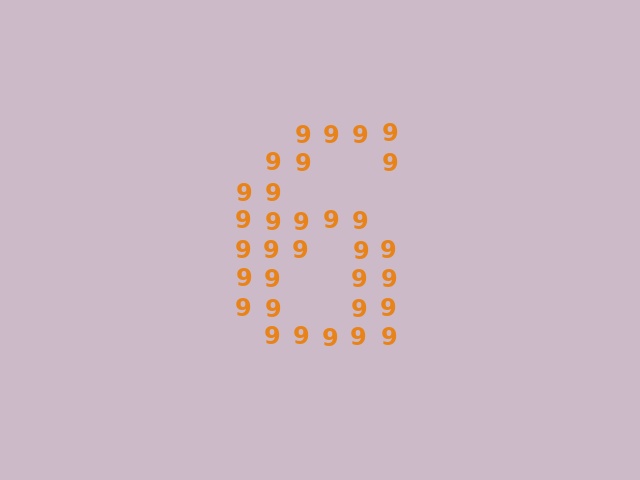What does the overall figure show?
The overall figure shows the digit 6.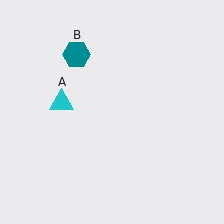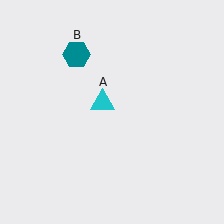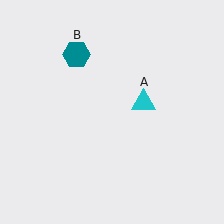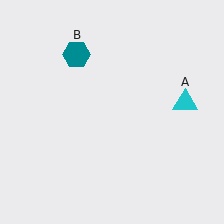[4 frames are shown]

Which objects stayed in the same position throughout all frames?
Teal hexagon (object B) remained stationary.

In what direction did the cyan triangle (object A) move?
The cyan triangle (object A) moved right.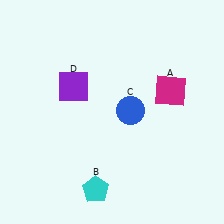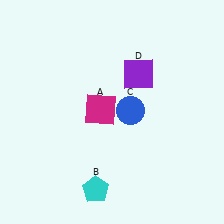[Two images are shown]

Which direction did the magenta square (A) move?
The magenta square (A) moved left.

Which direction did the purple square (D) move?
The purple square (D) moved right.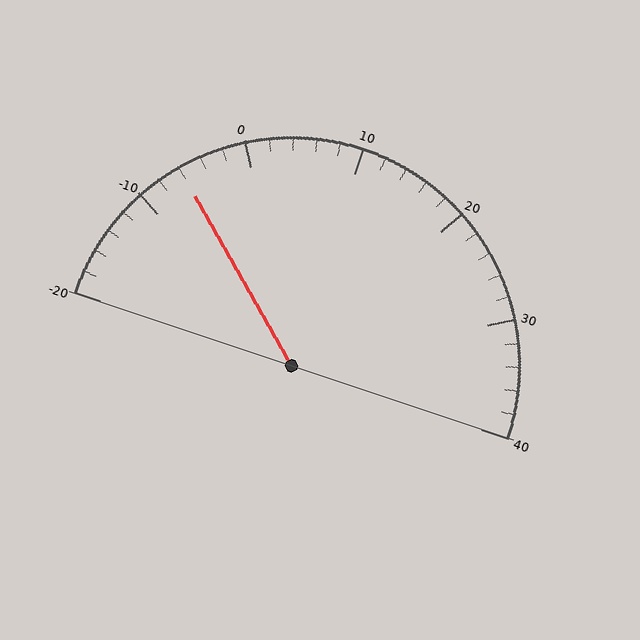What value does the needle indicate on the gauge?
The needle indicates approximately -6.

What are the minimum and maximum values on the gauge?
The gauge ranges from -20 to 40.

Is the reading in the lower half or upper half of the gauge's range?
The reading is in the lower half of the range (-20 to 40).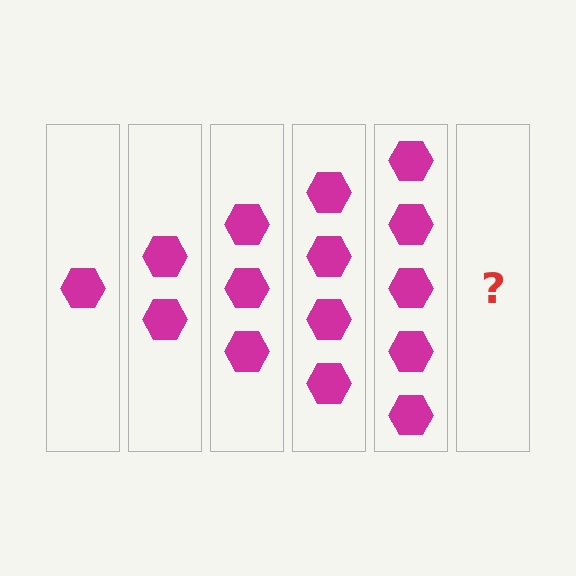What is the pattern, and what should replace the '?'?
The pattern is that each step adds one more hexagon. The '?' should be 6 hexagons.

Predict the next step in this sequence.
The next step is 6 hexagons.